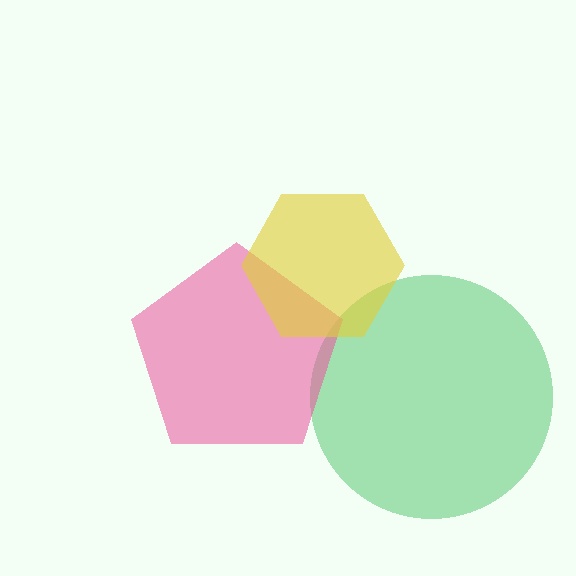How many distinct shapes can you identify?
There are 3 distinct shapes: a green circle, a pink pentagon, a yellow hexagon.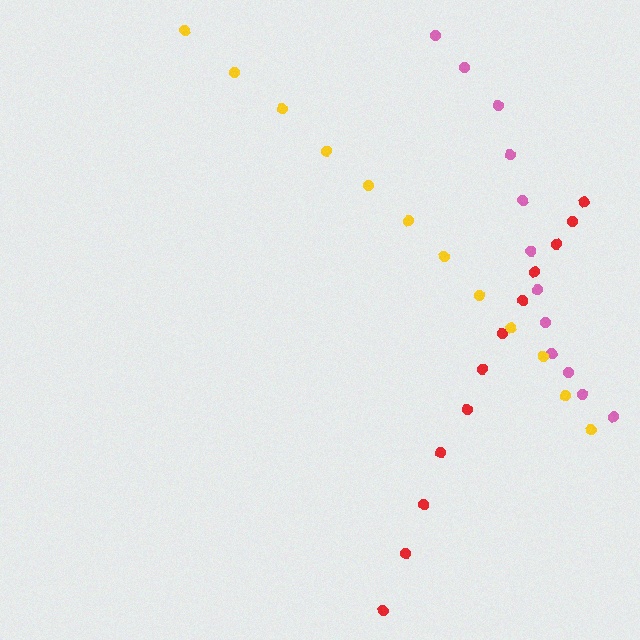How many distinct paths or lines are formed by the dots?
There are 3 distinct paths.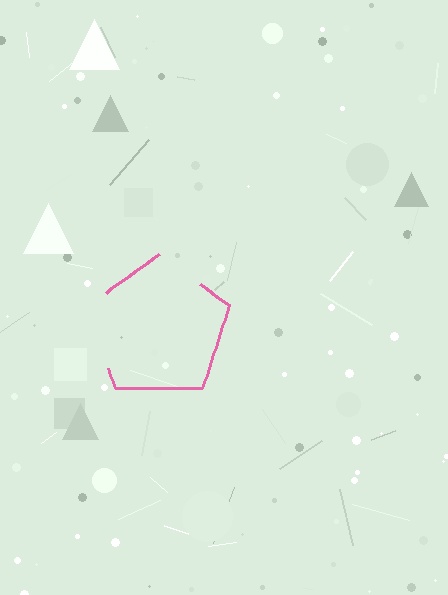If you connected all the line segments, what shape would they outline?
They would outline a pentagon.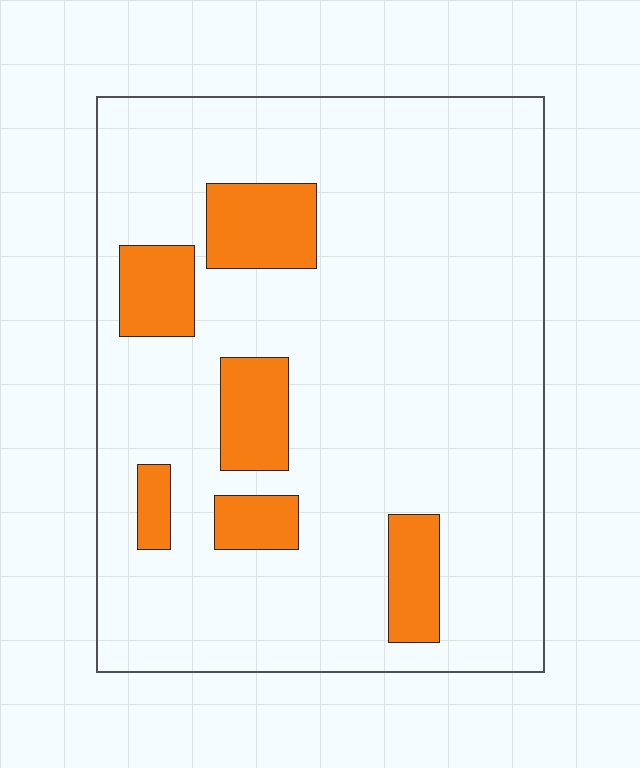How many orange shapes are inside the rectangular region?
6.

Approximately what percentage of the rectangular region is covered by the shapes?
Approximately 15%.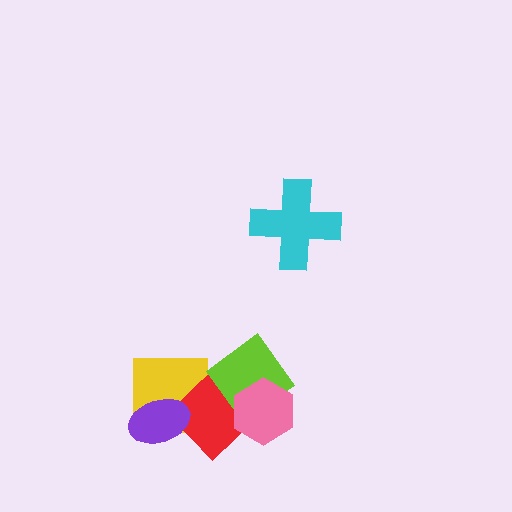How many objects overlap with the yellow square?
2 objects overlap with the yellow square.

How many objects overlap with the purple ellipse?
2 objects overlap with the purple ellipse.